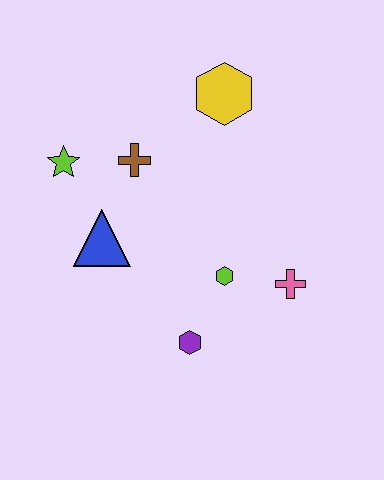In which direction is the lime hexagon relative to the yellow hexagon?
The lime hexagon is below the yellow hexagon.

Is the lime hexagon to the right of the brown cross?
Yes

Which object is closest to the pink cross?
The lime hexagon is closest to the pink cross.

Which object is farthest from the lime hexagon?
The lime star is farthest from the lime hexagon.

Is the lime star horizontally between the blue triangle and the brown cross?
No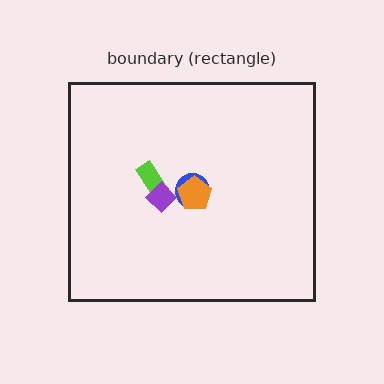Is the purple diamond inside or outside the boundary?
Inside.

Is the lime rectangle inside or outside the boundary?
Inside.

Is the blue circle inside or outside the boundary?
Inside.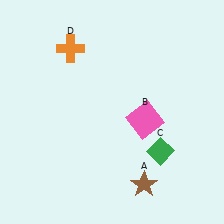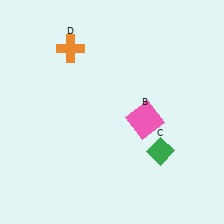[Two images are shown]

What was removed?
The brown star (A) was removed in Image 2.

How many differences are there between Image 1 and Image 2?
There is 1 difference between the two images.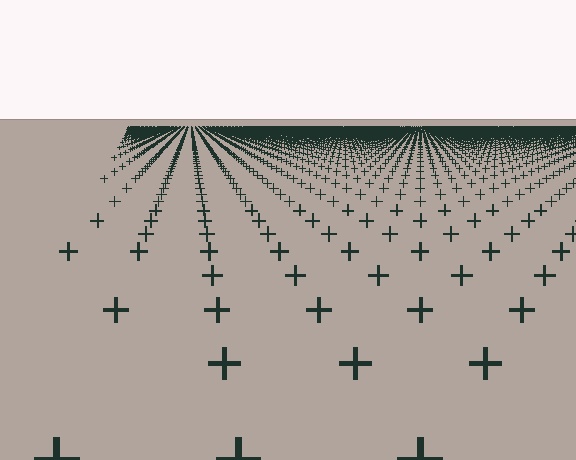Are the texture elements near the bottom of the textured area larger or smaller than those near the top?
Larger. Near the bottom, elements are closer to the viewer and appear at a bigger on-screen size.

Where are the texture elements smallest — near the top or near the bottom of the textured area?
Near the top.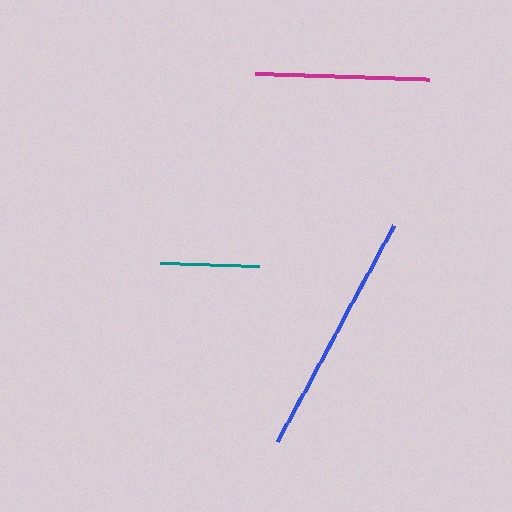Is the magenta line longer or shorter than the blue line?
The blue line is longer than the magenta line.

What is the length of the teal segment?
The teal segment is approximately 99 pixels long.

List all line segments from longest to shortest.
From longest to shortest: blue, magenta, teal.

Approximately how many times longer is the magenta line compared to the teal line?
The magenta line is approximately 1.8 times the length of the teal line.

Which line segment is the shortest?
The teal line is the shortest at approximately 99 pixels.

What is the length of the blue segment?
The blue segment is approximately 245 pixels long.